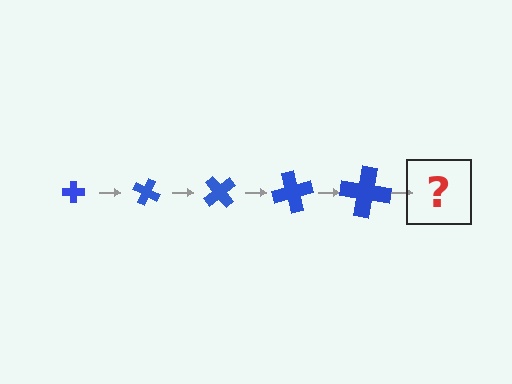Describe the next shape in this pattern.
It should be a cross, larger than the previous one and rotated 125 degrees from the start.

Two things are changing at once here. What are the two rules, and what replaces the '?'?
The two rules are that the cross grows larger each step and it rotates 25 degrees each step. The '?' should be a cross, larger than the previous one and rotated 125 degrees from the start.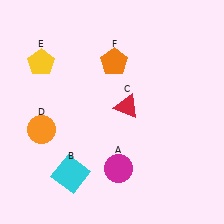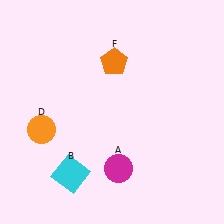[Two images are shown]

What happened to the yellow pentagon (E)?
The yellow pentagon (E) was removed in Image 2. It was in the top-left area of Image 1.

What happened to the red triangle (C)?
The red triangle (C) was removed in Image 2. It was in the top-right area of Image 1.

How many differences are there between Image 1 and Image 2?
There are 2 differences between the two images.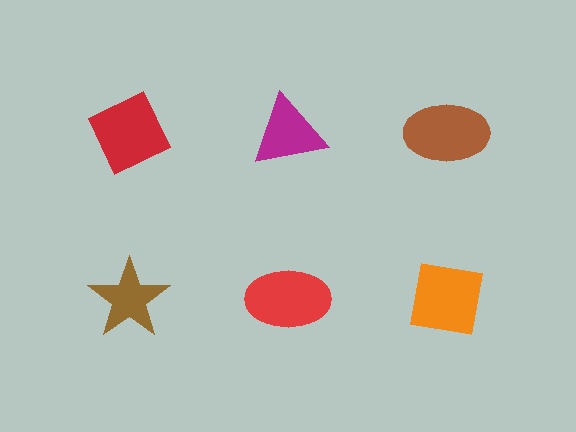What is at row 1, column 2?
A magenta triangle.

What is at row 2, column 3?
An orange square.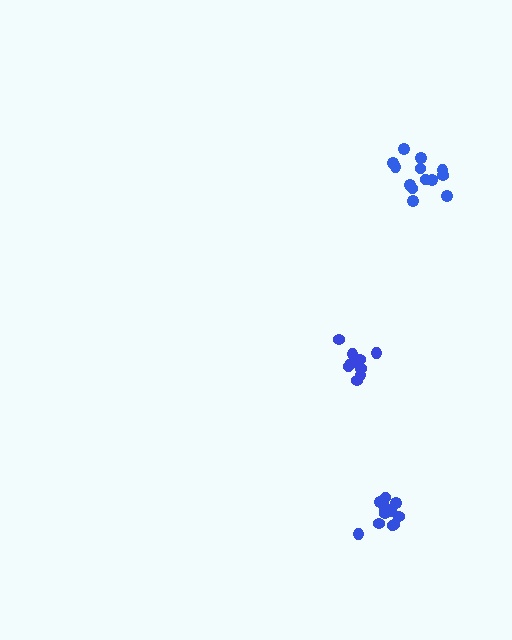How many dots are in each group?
Group 1: 10 dots, Group 2: 14 dots, Group 3: 13 dots (37 total).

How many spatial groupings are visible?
There are 3 spatial groupings.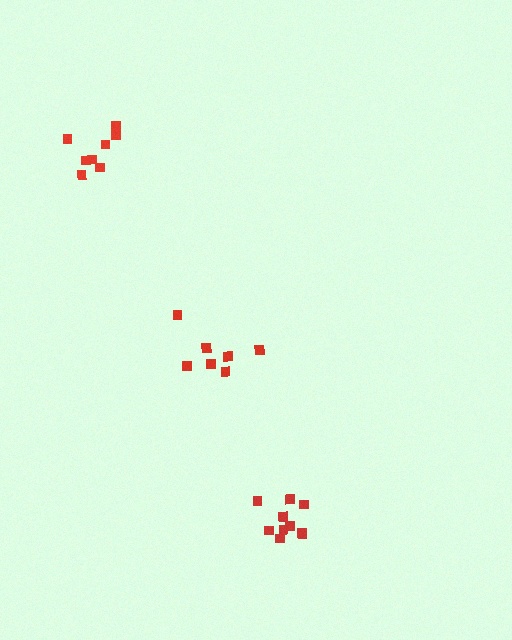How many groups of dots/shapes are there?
There are 3 groups.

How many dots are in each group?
Group 1: 7 dots, Group 2: 10 dots, Group 3: 8 dots (25 total).